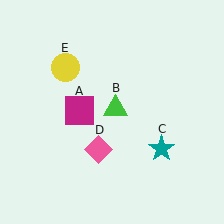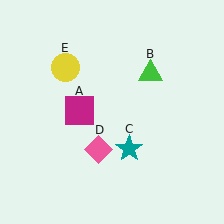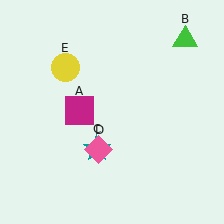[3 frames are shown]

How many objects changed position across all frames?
2 objects changed position: green triangle (object B), teal star (object C).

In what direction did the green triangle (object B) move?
The green triangle (object B) moved up and to the right.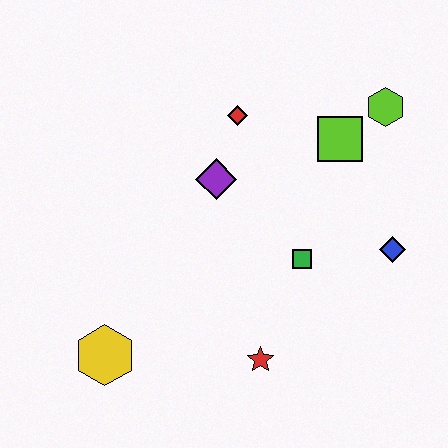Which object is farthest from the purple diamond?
The yellow hexagon is farthest from the purple diamond.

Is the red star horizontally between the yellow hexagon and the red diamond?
No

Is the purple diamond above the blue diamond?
Yes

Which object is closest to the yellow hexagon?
The red star is closest to the yellow hexagon.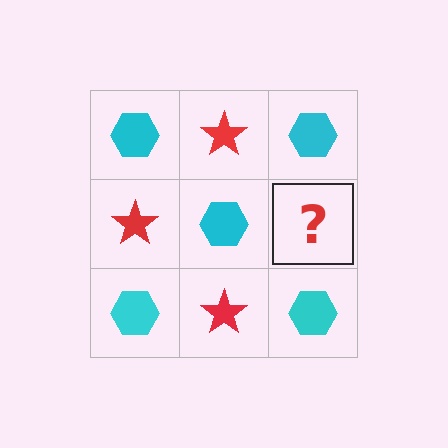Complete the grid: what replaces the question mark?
The question mark should be replaced with a red star.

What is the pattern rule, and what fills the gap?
The rule is that it alternates cyan hexagon and red star in a checkerboard pattern. The gap should be filled with a red star.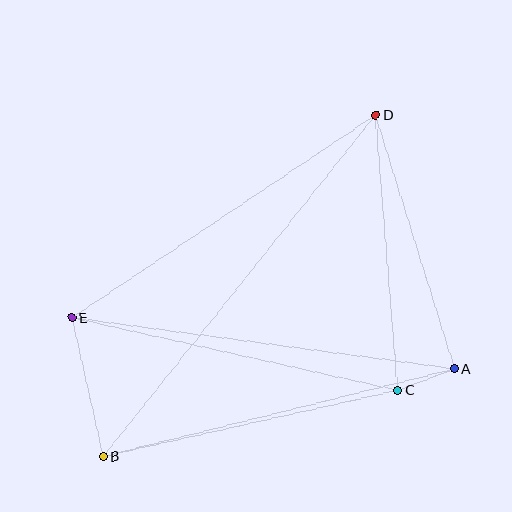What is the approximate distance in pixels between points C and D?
The distance between C and D is approximately 276 pixels.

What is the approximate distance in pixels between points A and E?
The distance between A and E is approximately 386 pixels.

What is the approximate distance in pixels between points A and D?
The distance between A and D is approximately 266 pixels.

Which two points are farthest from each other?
Points B and D are farthest from each other.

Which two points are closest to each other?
Points A and C are closest to each other.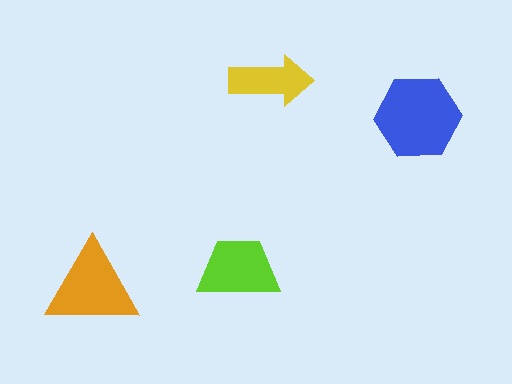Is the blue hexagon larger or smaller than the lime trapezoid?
Larger.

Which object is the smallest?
The yellow arrow.